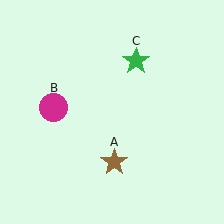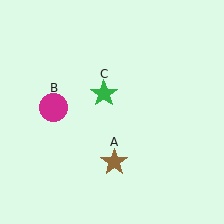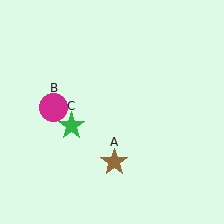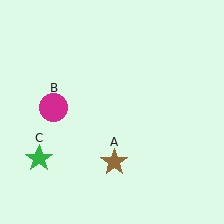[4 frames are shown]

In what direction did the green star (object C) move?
The green star (object C) moved down and to the left.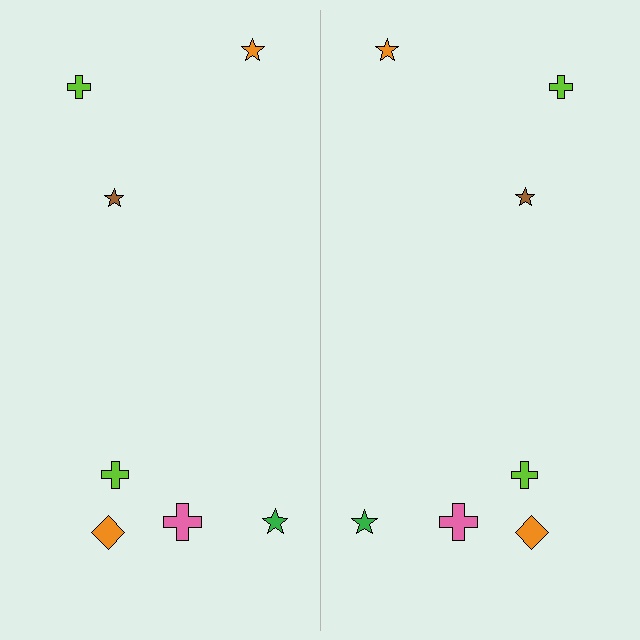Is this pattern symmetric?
Yes, this pattern has bilateral (reflection) symmetry.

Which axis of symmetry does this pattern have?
The pattern has a vertical axis of symmetry running through the center of the image.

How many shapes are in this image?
There are 14 shapes in this image.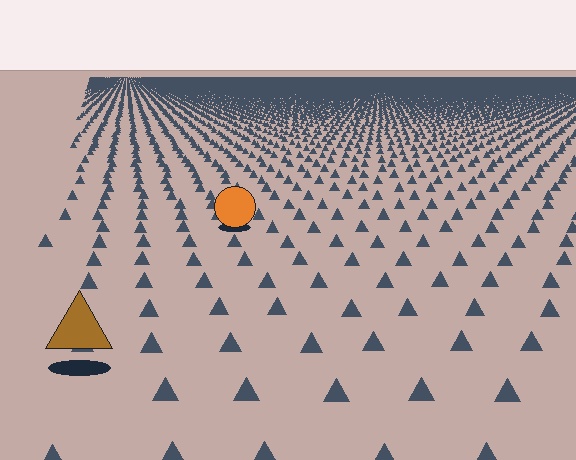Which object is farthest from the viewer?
The orange circle is farthest from the viewer. It appears smaller and the ground texture around it is denser.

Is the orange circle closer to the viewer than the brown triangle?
No. The brown triangle is closer — you can tell from the texture gradient: the ground texture is coarser near it.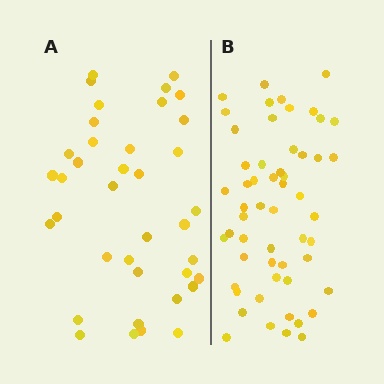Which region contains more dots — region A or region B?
Region B (the right region) has more dots.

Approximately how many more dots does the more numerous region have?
Region B has approximately 15 more dots than region A.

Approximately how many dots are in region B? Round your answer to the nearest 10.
About 60 dots. (The exact count is 55, which rounds to 60.)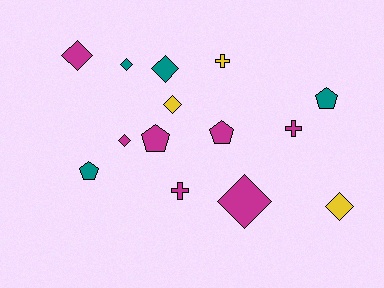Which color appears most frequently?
Magenta, with 7 objects.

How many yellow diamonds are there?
There are 2 yellow diamonds.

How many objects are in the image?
There are 14 objects.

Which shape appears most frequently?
Diamond, with 7 objects.